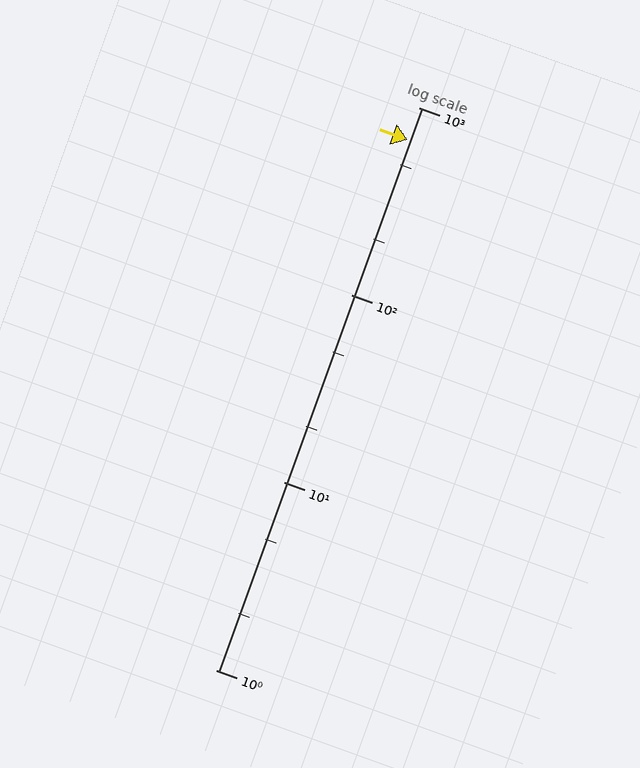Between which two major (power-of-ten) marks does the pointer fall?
The pointer is between 100 and 1000.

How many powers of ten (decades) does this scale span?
The scale spans 3 decades, from 1 to 1000.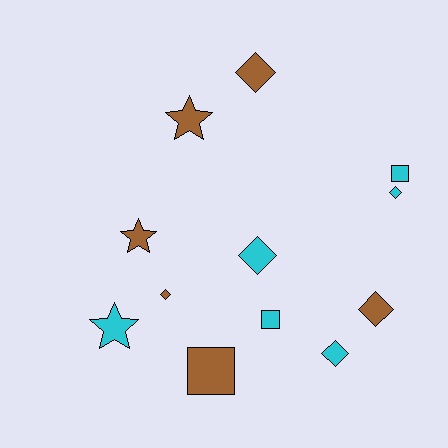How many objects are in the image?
There are 12 objects.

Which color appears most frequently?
Brown, with 6 objects.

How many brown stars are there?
There are 2 brown stars.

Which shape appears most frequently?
Diamond, with 6 objects.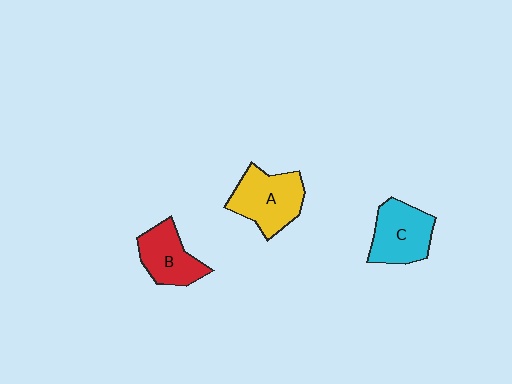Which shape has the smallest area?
Shape B (red).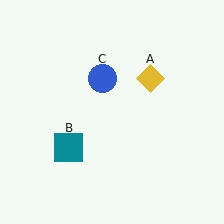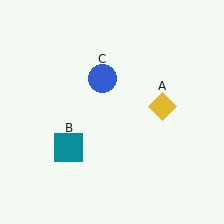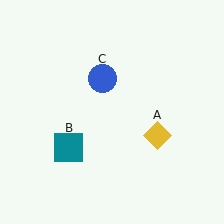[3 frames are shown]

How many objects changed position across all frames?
1 object changed position: yellow diamond (object A).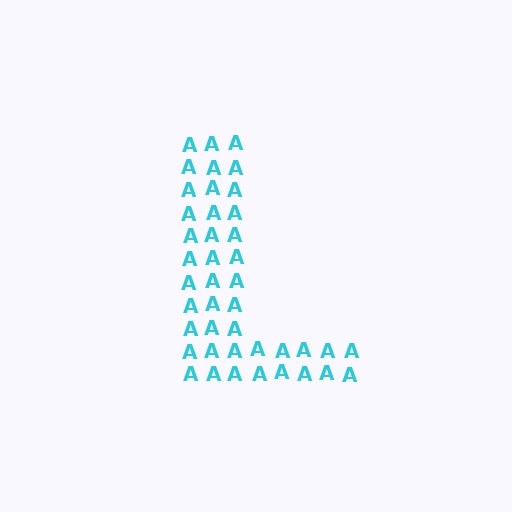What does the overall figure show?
The overall figure shows the letter L.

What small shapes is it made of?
It is made of small letter A's.